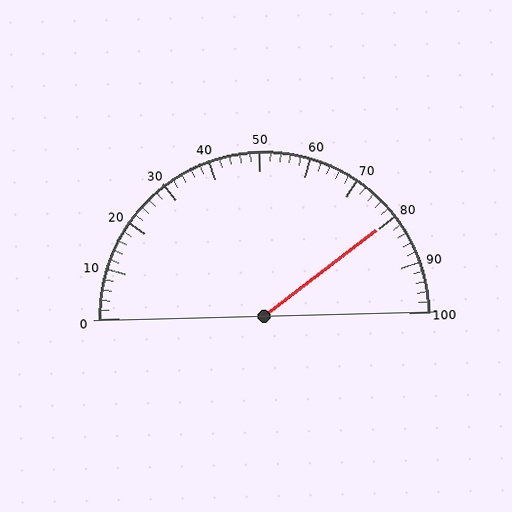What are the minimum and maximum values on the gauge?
The gauge ranges from 0 to 100.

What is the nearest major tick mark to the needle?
The nearest major tick mark is 80.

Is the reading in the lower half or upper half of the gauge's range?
The reading is in the upper half of the range (0 to 100).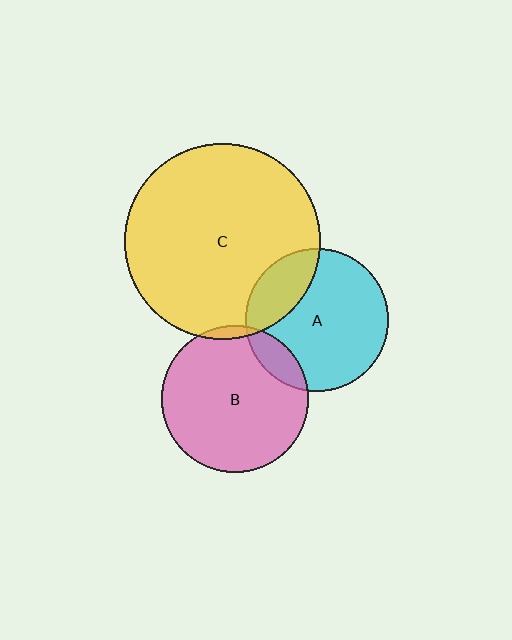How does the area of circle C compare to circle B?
Approximately 1.8 times.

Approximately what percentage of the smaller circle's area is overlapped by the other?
Approximately 5%.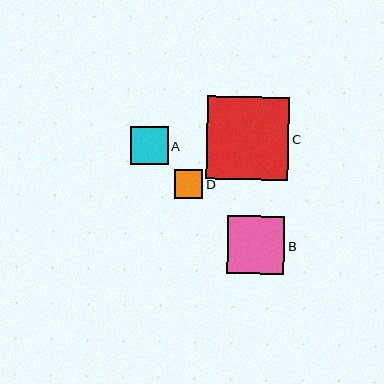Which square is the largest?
Square C is the largest with a size of approximately 83 pixels.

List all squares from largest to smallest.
From largest to smallest: C, B, A, D.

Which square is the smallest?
Square D is the smallest with a size of approximately 29 pixels.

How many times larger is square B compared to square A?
Square B is approximately 1.5 times the size of square A.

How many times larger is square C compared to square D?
Square C is approximately 2.9 times the size of square D.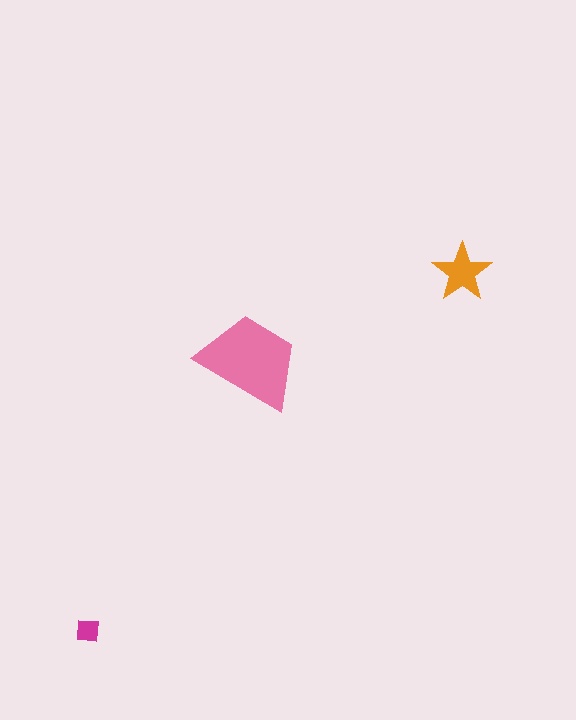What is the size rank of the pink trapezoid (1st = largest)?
1st.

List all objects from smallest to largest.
The magenta square, the orange star, the pink trapezoid.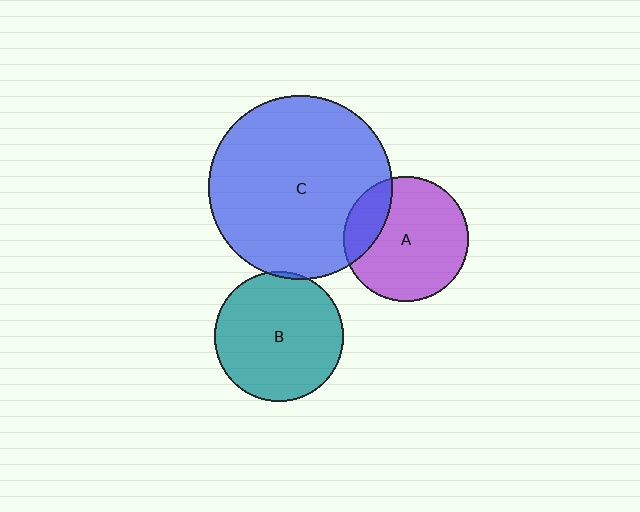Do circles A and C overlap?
Yes.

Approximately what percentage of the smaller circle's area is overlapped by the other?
Approximately 20%.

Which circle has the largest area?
Circle C (blue).